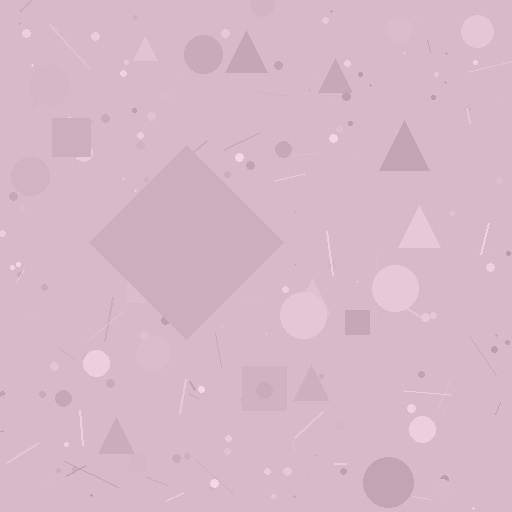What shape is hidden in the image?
A diamond is hidden in the image.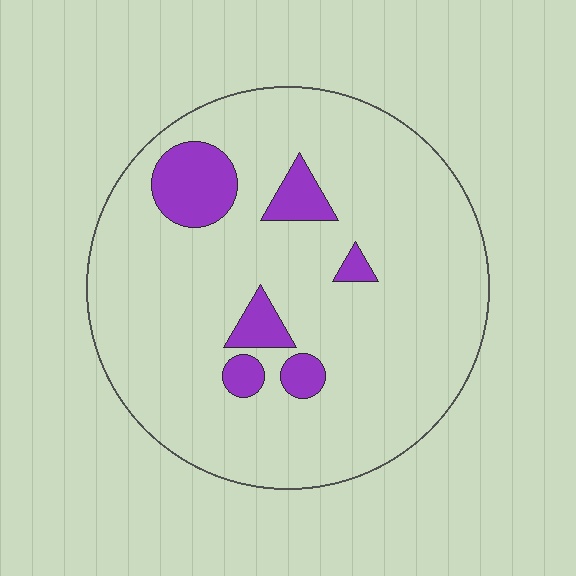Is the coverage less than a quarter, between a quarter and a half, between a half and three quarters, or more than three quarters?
Less than a quarter.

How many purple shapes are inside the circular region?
6.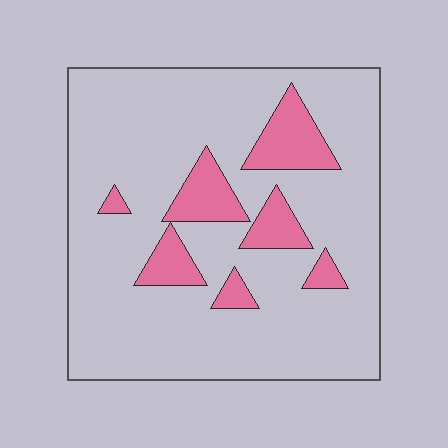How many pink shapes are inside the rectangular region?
7.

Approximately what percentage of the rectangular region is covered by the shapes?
Approximately 15%.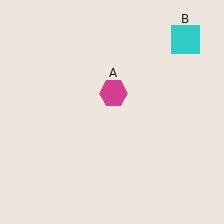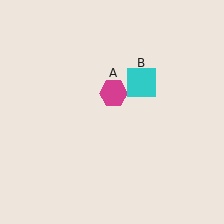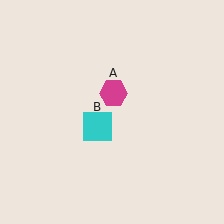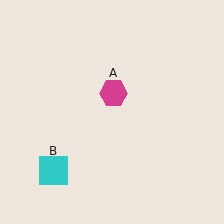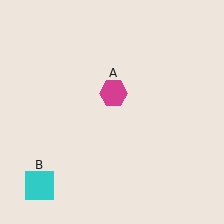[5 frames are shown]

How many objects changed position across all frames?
1 object changed position: cyan square (object B).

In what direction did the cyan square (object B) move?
The cyan square (object B) moved down and to the left.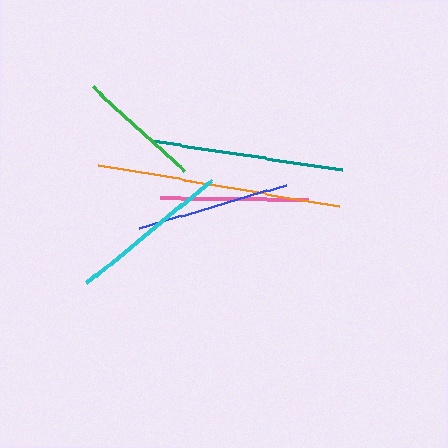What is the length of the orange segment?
The orange segment is approximately 245 pixels long.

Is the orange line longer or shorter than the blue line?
The orange line is longer than the blue line.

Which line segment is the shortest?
The green line is the shortest at approximately 124 pixels.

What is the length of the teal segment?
The teal segment is approximately 192 pixels long.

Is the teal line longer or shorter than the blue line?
The teal line is longer than the blue line.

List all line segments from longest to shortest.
From longest to shortest: orange, teal, cyan, blue, pink, green.